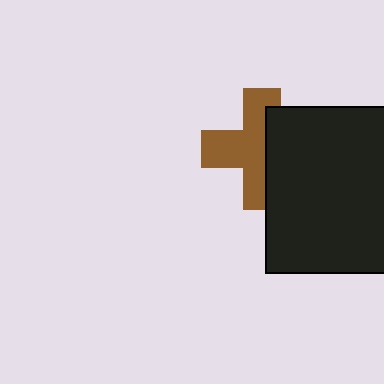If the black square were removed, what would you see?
You would see the complete brown cross.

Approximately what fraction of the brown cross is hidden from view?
Roughly 42% of the brown cross is hidden behind the black square.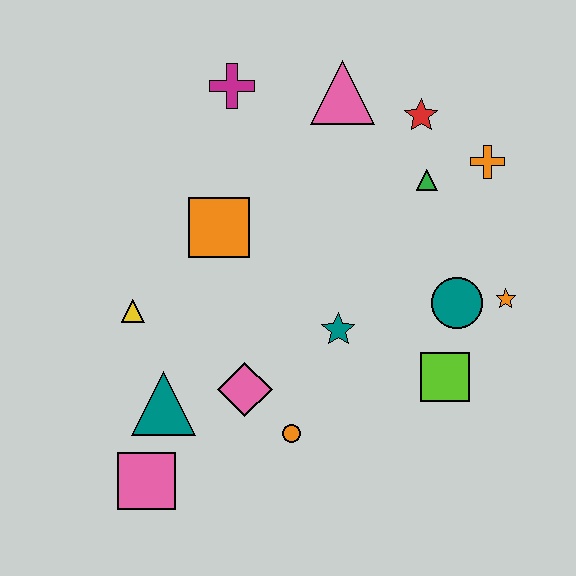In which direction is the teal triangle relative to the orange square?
The teal triangle is below the orange square.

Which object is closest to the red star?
The green triangle is closest to the red star.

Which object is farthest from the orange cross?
The pink square is farthest from the orange cross.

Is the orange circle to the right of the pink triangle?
No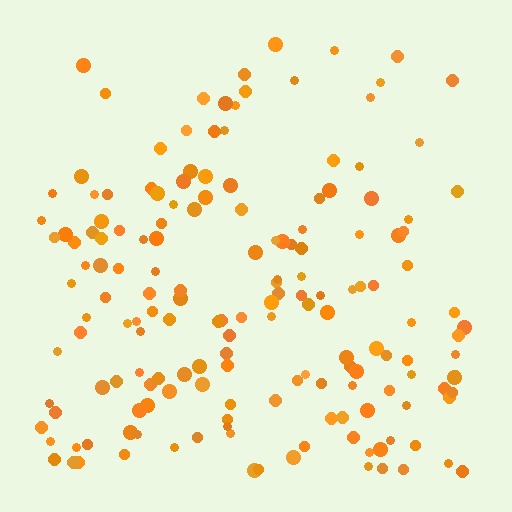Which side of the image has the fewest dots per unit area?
The top.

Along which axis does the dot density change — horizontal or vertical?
Vertical.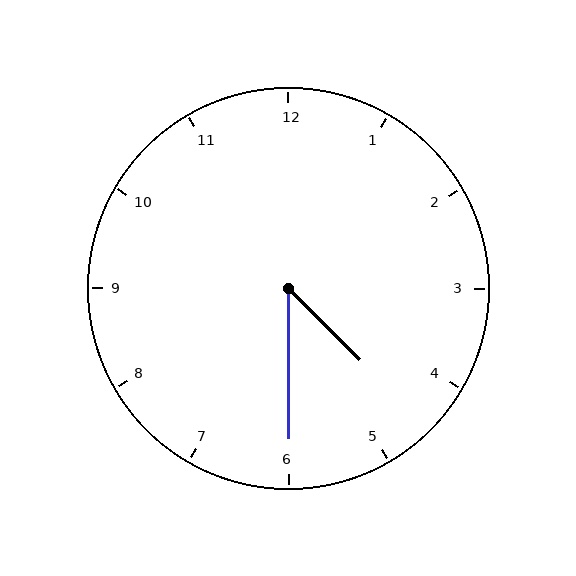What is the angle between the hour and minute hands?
Approximately 45 degrees.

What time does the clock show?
4:30.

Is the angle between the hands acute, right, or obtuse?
It is acute.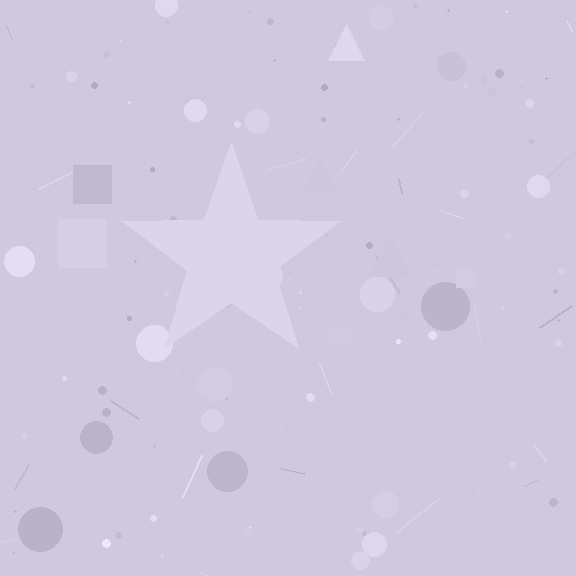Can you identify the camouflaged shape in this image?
The camouflaged shape is a star.